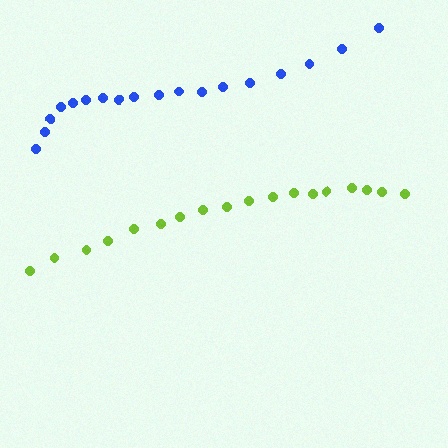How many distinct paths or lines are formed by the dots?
There are 2 distinct paths.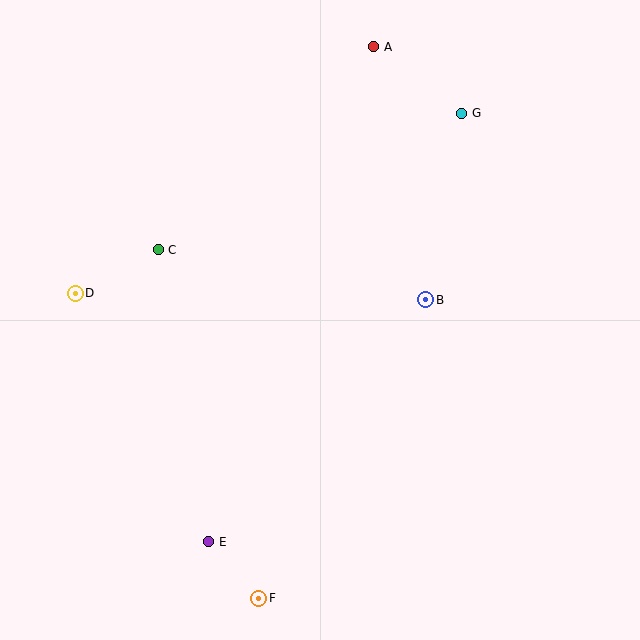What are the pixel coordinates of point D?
Point D is at (75, 293).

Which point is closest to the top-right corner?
Point G is closest to the top-right corner.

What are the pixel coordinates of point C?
Point C is at (158, 250).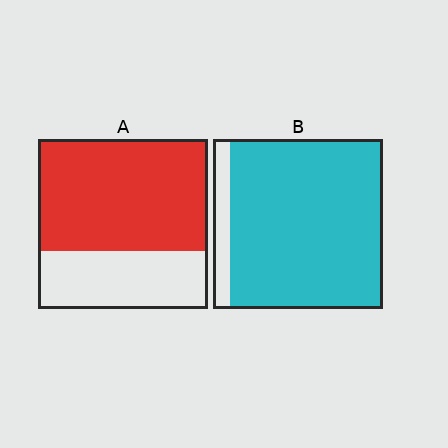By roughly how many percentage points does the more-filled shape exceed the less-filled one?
By roughly 25 percentage points (B over A).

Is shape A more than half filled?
Yes.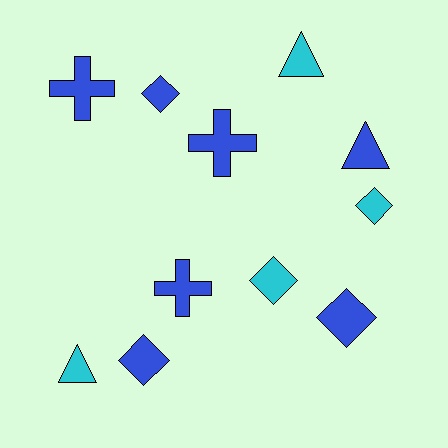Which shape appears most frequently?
Diamond, with 5 objects.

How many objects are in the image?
There are 11 objects.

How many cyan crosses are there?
There are no cyan crosses.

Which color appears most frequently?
Blue, with 7 objects.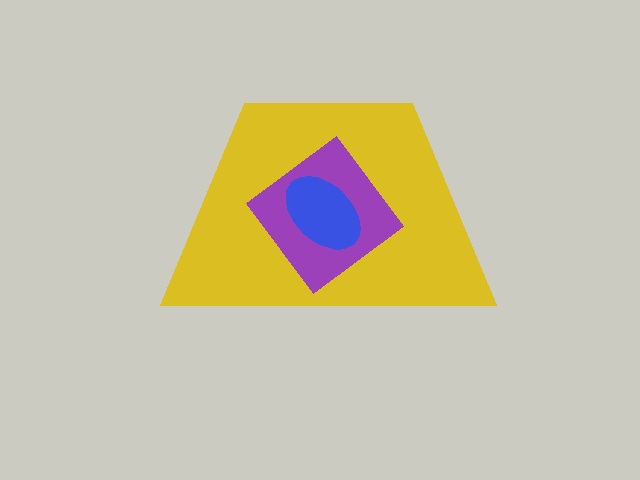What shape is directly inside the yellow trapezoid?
The purple diamond.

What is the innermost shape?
The blue ellipse.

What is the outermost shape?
The yellow trapezoid.